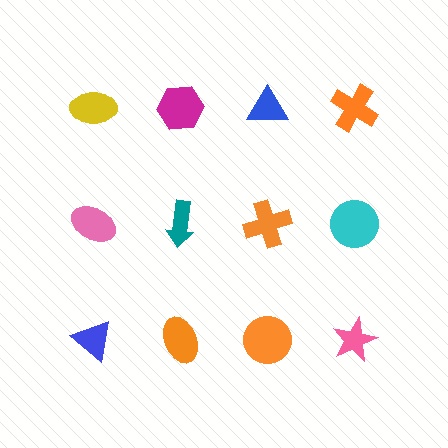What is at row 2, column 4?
A cyan circle.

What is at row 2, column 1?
A pink ellipse.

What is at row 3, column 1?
A blue triangle.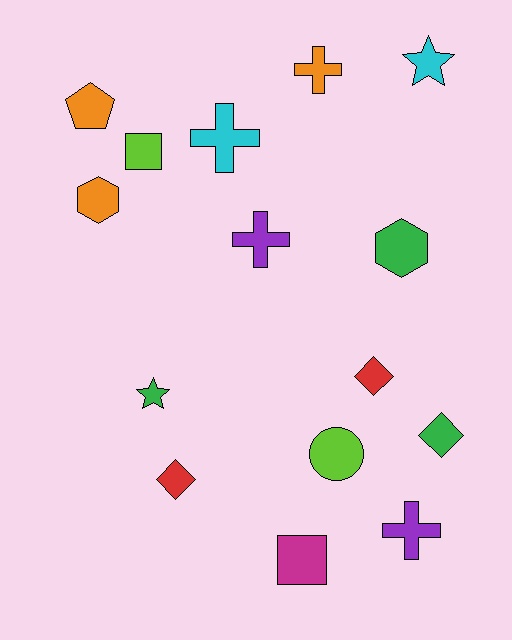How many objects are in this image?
There are 15 objects.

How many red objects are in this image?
There are 2 red objects.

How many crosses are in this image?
There are 4 crosses.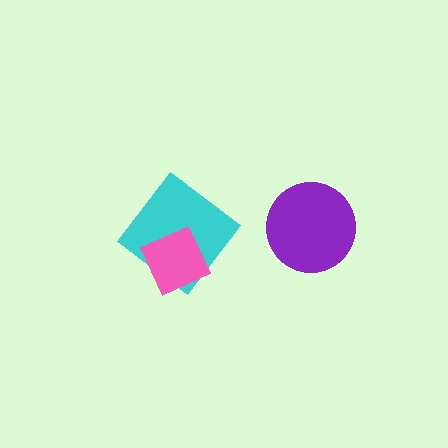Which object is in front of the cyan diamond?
The pink diamond is in front of the cyan diamond.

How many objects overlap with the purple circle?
0 objects overlap with the purple circle.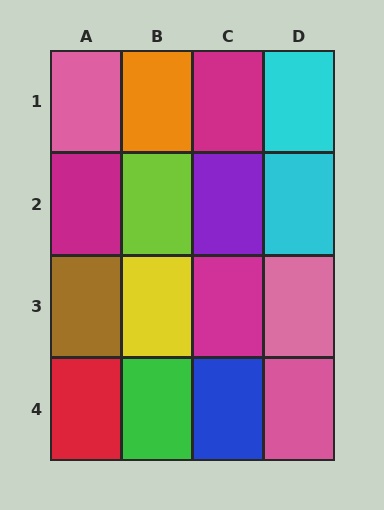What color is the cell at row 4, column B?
Green.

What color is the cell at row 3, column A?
Brown.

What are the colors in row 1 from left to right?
Pink, orange, magenta, cyan.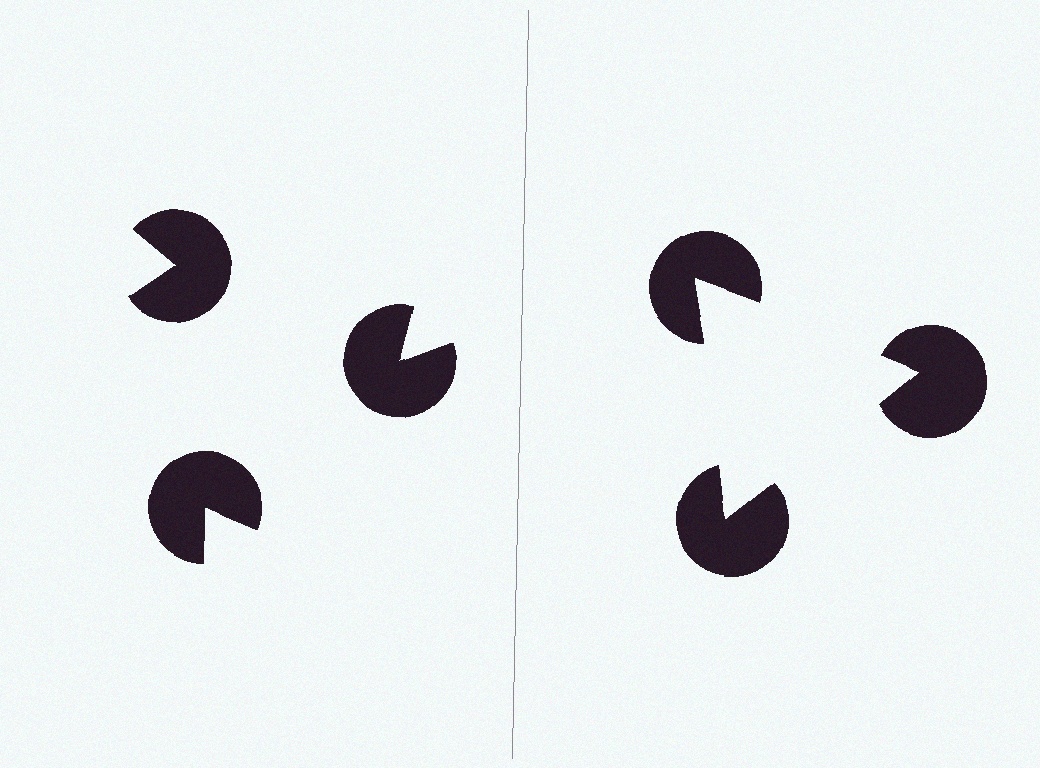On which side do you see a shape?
An illusory triangle appears on the right side. On the left side the wedge cuts are rotated, so no coherent shape forms.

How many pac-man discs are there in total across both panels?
6 — 3 on each side.